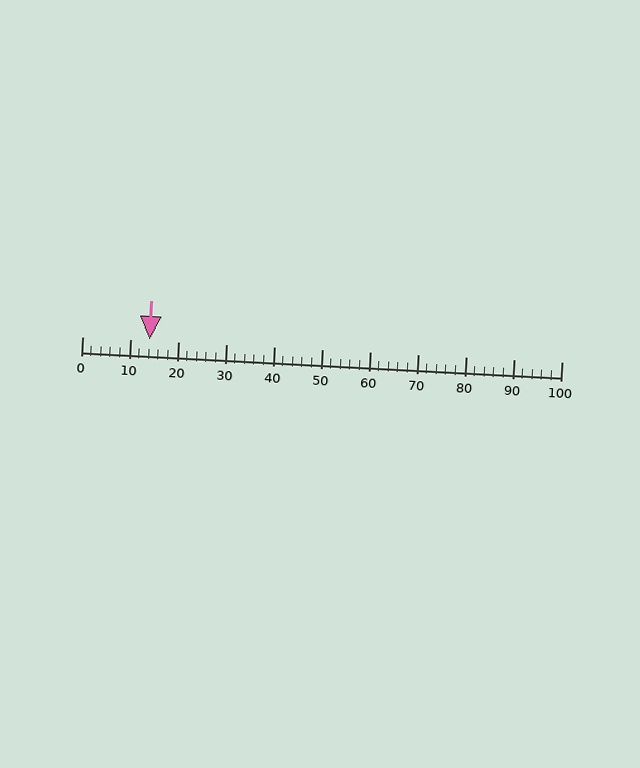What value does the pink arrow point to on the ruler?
The pink arrow points to approximately 14.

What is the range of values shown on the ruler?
The ruler shows values from 0 to 100.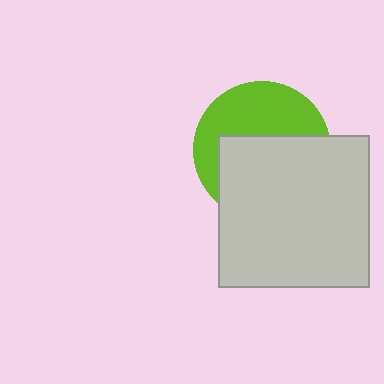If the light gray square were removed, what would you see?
You would see the complete lime circle.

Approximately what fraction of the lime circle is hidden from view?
Roughly 55% of the lime circle is hidden behind the light gray square.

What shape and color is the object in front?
The object in front is a light gray square.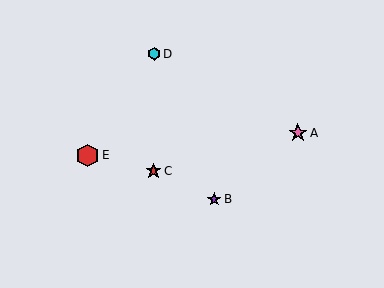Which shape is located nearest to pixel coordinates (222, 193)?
The purple star (labeled B) at (214, 199) is nearest to that location.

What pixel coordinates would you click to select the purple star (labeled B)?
Click at (214, 199) to select the purple star B.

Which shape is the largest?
The red hexagon (labeled E) is the largest.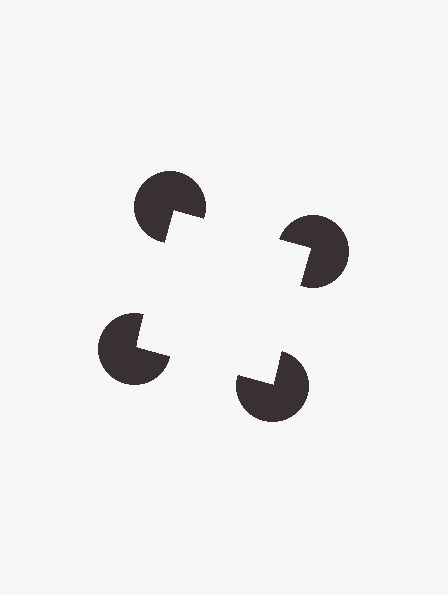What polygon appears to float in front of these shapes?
An illusory square — its edges are inferred from the aligned wedge cuts in the pac-man discs, not physically drawn.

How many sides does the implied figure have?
4 sides.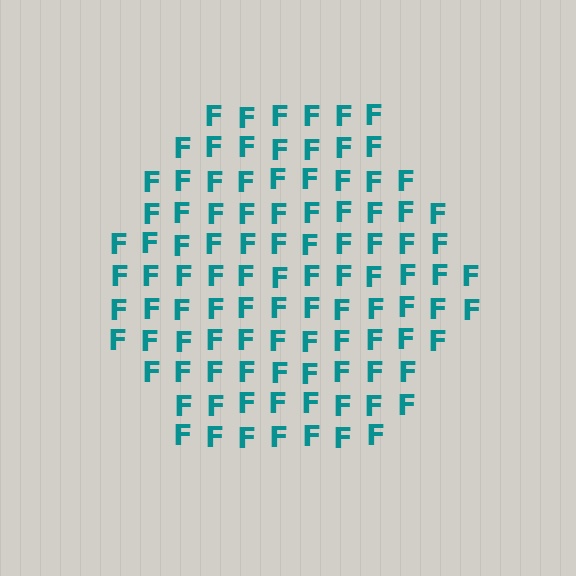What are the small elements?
The small elements are letter F's.